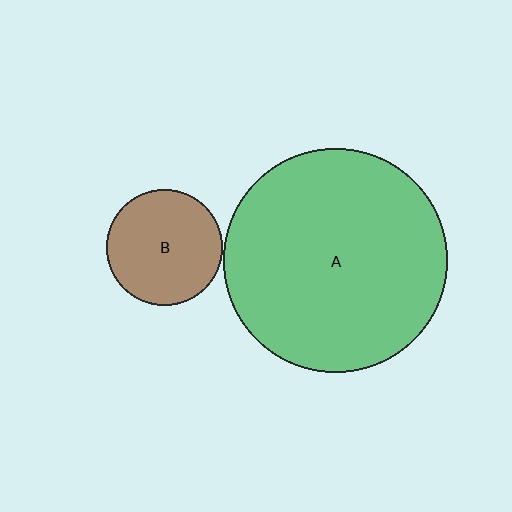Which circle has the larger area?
Circle A (green).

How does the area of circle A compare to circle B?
Approximately 3.8 times.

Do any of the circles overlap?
No, none of the circles overlap.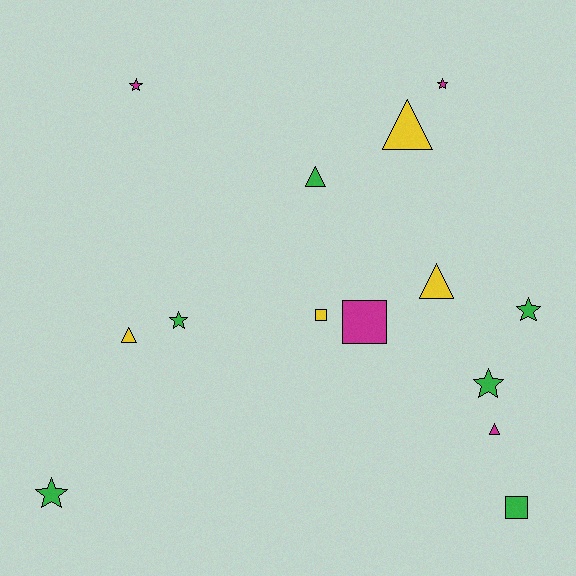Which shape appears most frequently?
Star, with 6 objects.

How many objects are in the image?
There are 14 objects.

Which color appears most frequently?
Green, with 6 objects.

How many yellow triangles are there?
There are 3 yellow triangles.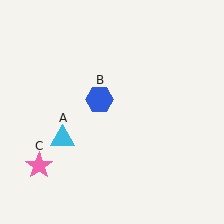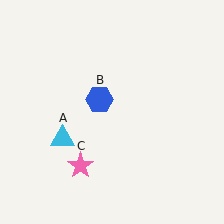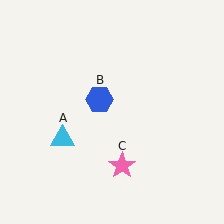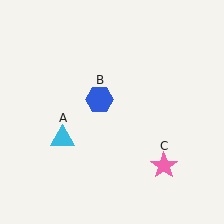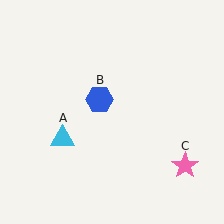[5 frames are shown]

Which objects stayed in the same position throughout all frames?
Cyan triangle (object A) and blue hexagon (object B) remained stationary.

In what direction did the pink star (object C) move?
The pink star (object C) moved right.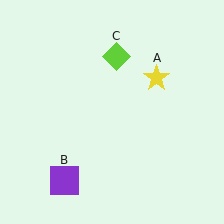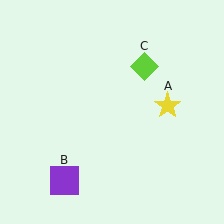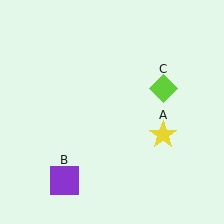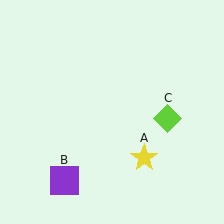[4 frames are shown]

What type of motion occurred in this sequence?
The yellow star (object A), lime diamond (object C) rotated clockwise around the center of the scene.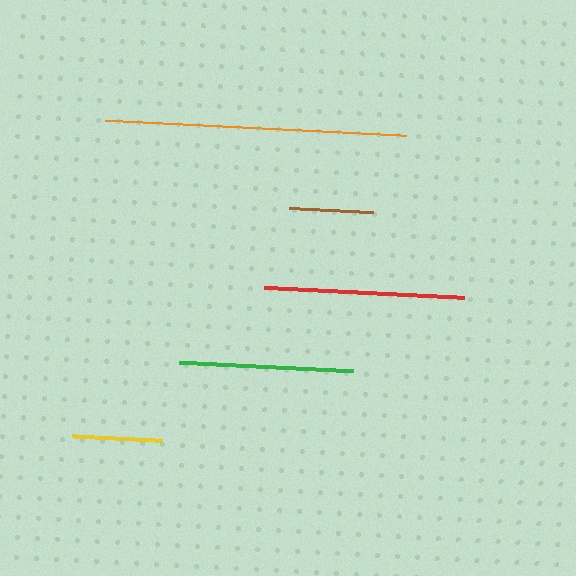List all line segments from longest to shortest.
From longest to shortest: orange, red, green, yellow, brown.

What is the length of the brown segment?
The brown segment is approximately 84 pixels long.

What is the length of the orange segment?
The orange segment is approximately 301 pixels long.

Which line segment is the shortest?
The brown line is the shortest at approximately 84 pixels.